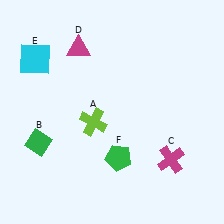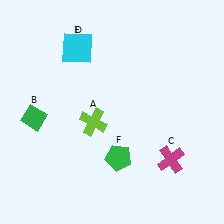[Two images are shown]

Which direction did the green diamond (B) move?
The green diamond (B) moved up.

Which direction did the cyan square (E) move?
The cyan square (E) moved right.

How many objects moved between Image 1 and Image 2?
2 objects moved between the two images.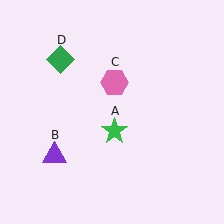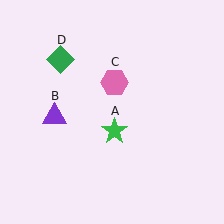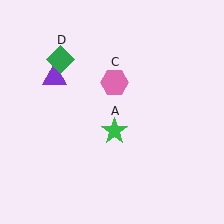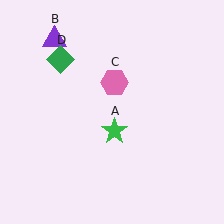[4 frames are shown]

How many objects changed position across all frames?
1 object changed position: purple triangle (object B).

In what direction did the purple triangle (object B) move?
The purple triangle (object B) moved up.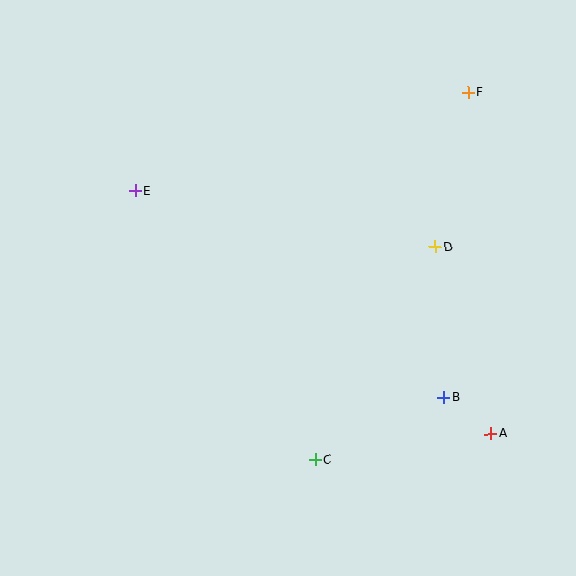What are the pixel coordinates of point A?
Point A is at (490, 434).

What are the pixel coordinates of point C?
Point C is at (316, 459).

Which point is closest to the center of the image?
Point D at (435, 247) is closest to the center.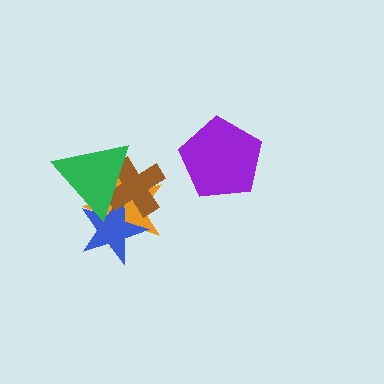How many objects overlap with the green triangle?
3 objects overlap with the green triangle.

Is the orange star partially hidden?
Yes, it is partially covered by another shape.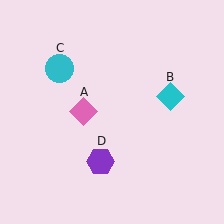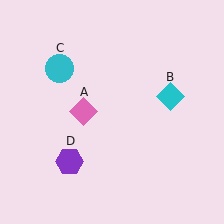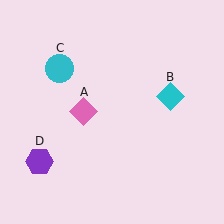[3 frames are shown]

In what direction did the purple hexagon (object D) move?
The purple hexagon (object D) moved left.